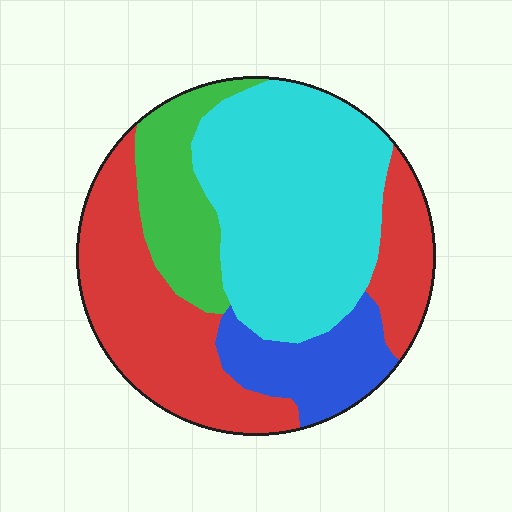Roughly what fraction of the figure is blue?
Blue takes up about one eighth (1/8) of the figure.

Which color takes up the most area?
Cyan, at roughly 40%.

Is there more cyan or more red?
Cyan.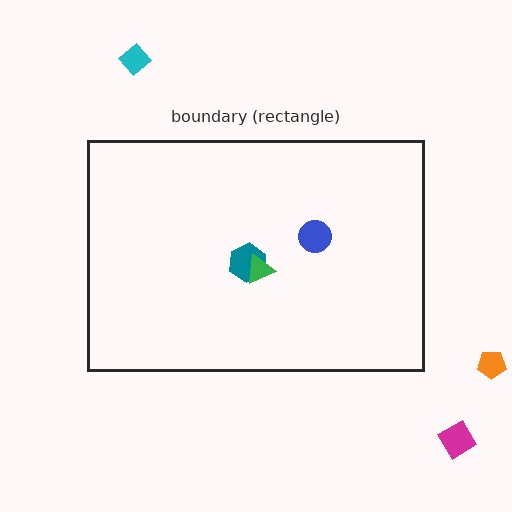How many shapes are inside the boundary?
3 inside, 3 outside.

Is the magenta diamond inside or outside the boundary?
Outside.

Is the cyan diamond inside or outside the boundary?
Outside.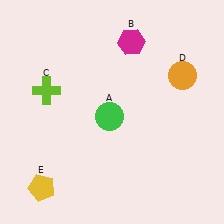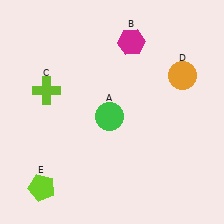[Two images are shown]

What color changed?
The pentagon (E) changed from yellow in Image 1 to lime in Image 2.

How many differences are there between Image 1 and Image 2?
There is 1 difference between the two images.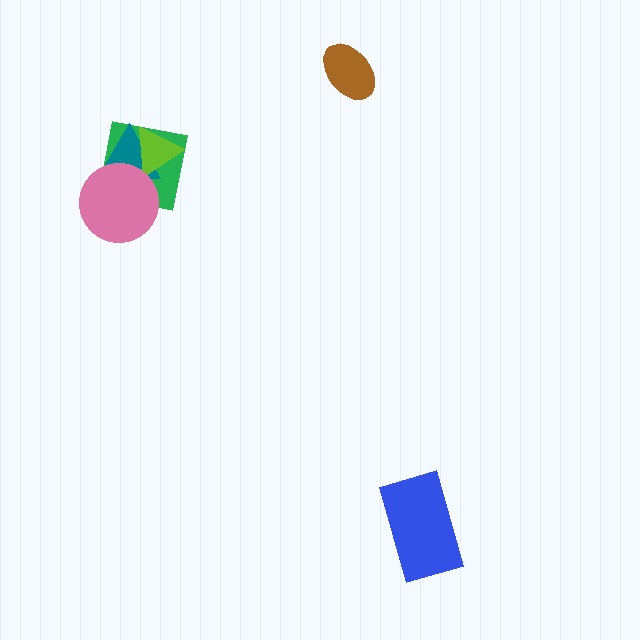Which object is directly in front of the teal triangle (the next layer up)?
The lime triangle is directly in front of the teal triangle.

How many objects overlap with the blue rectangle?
0 objects overlap with the blue rectangle.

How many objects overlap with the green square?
3 objects overlap with the green square.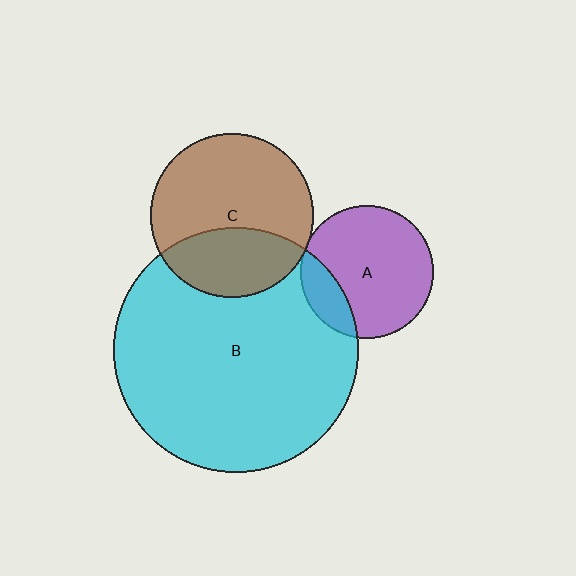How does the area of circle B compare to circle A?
Approximately 3.4 times.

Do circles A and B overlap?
Yes.